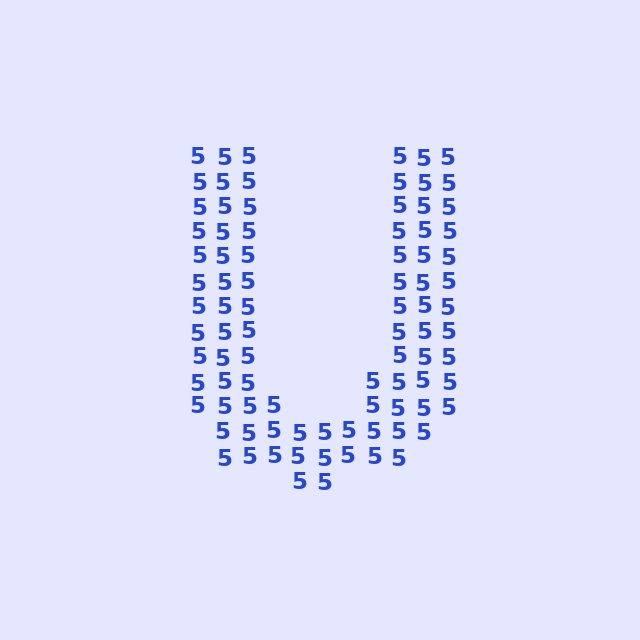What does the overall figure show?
The overall figure shows the letter U.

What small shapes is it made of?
It is made of small digit 5's.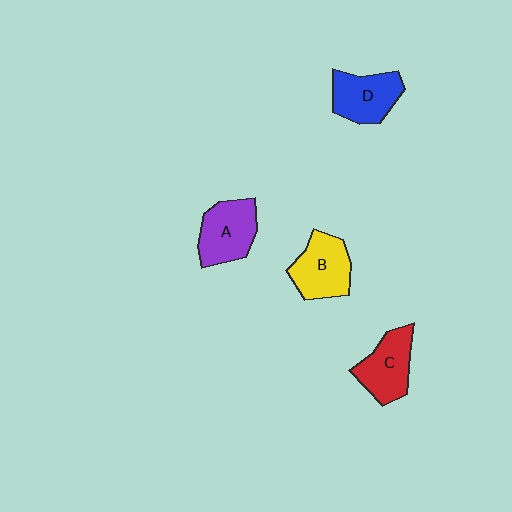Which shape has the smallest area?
Shape C (red).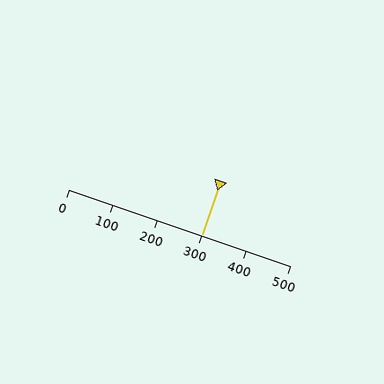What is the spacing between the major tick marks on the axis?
The major ticks are spaced 100 apart.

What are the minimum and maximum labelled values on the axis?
The axis runs from 0 to 500.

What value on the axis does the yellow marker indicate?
The marker indicates approximately 300.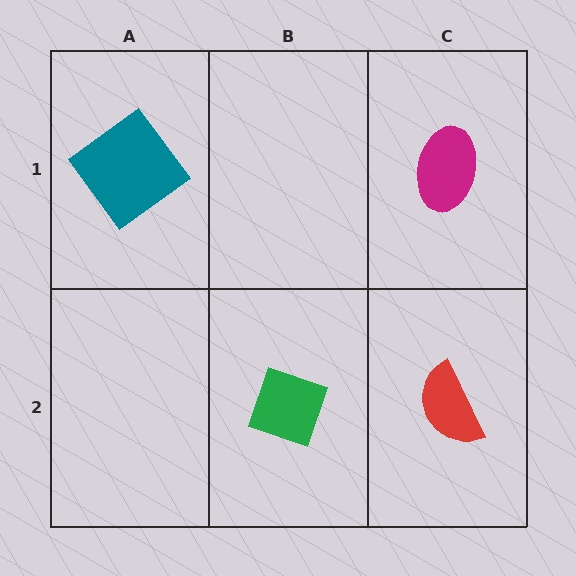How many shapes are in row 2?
2 shapes.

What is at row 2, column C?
A red semicircle.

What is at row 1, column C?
A magenta ellipse.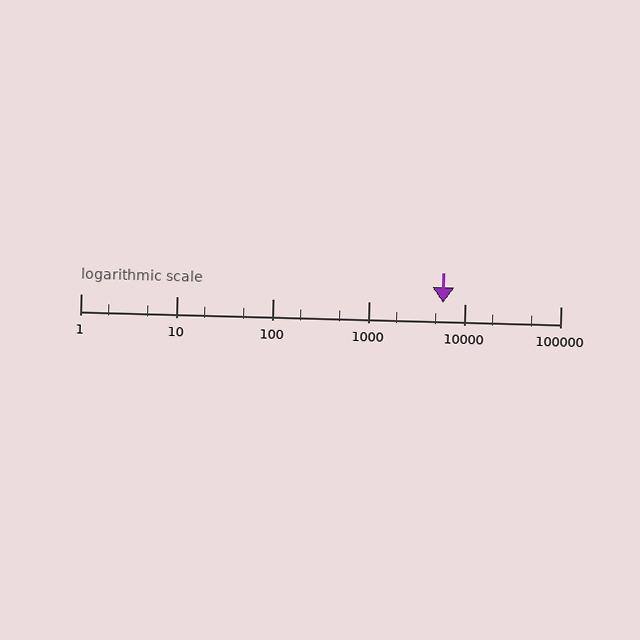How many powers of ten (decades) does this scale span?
The scale spans 5 decades, from 1 to 100000.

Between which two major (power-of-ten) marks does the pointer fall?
The pointer is between 1000 and 10000.